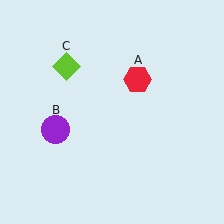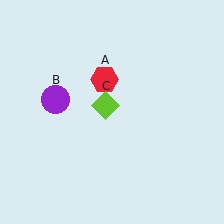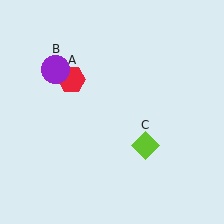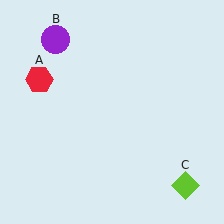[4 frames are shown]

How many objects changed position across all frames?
3 objects changed position: red hexagon (object A), purple circle (object B), lime diamond (object C).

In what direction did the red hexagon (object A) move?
The red hexagon (object A) moved left.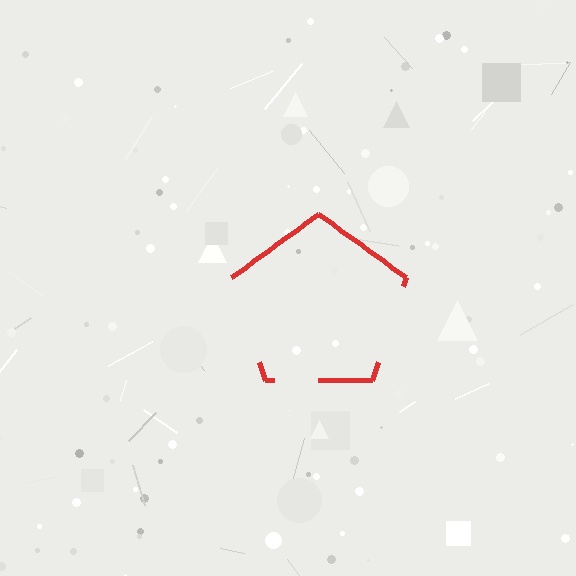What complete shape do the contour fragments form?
The contour fragments form a pentagon.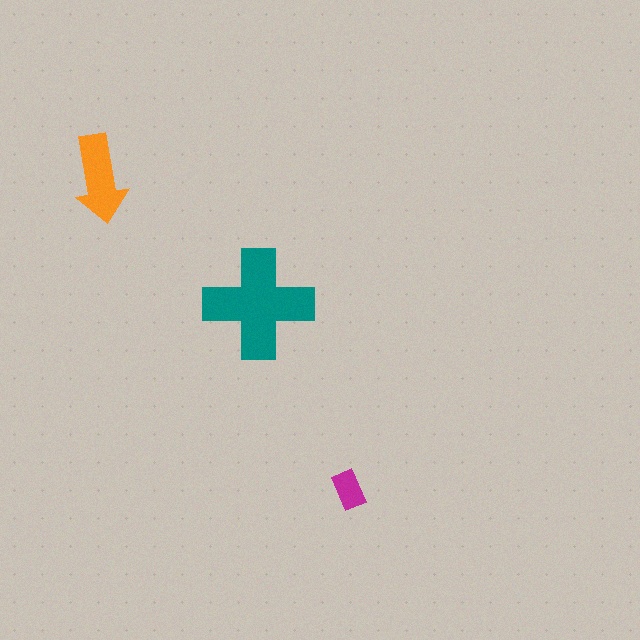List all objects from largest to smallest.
The teal cross, the orange arrow, the magenta rectangle.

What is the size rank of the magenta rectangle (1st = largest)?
3rd.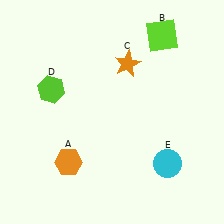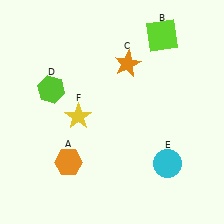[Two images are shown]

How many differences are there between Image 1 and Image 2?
There is 1 difference between the two images.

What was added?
A yellow star (F) was added in Image 2.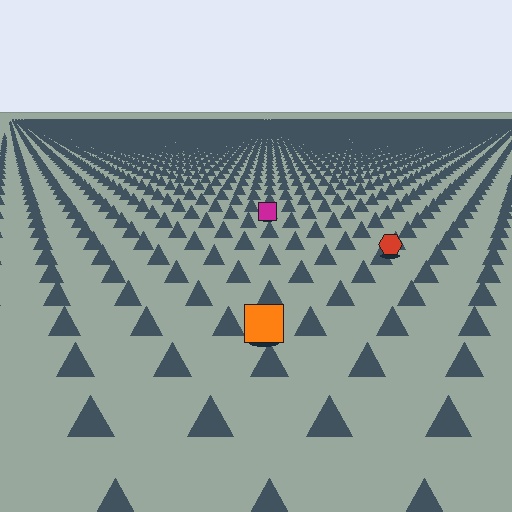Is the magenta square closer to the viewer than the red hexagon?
No. The red hexagon is closer — you can tell from the texture gradient: the ground texture is coarser near it.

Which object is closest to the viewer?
The orange square is closest. The texture marks near it are larger and more spread out.